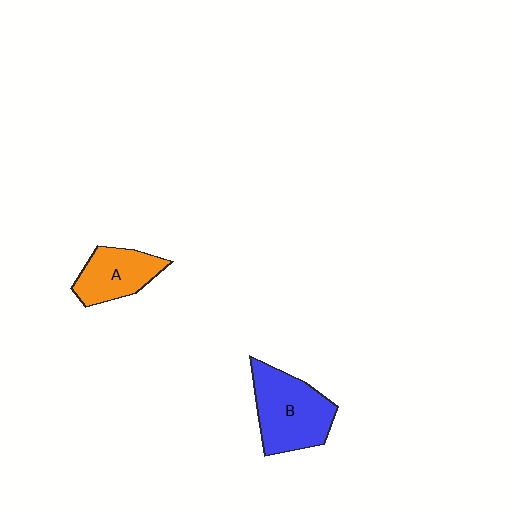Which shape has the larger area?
Shape B (blue).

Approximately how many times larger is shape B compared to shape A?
Approximately 1.5 times.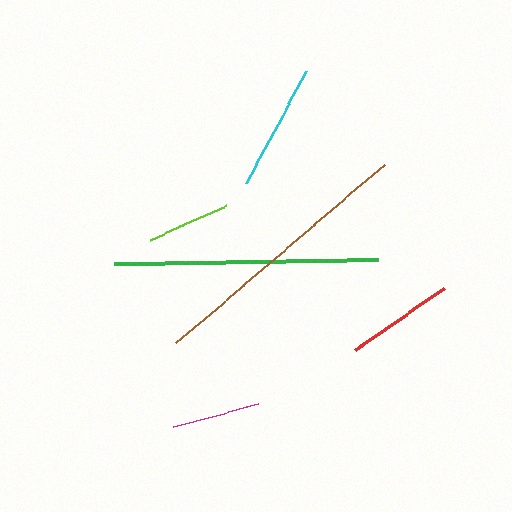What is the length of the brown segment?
The brown segment is approximately 274 pixels long.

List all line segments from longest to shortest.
From longest to shortest: brown, green, cyan, red, magenta, lime.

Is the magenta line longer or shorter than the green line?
The green line is longer than the magenta line.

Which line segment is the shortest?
The lime line is the shortest at approximately 84 pixels.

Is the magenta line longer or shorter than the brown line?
The brown line is longer than the magenta line.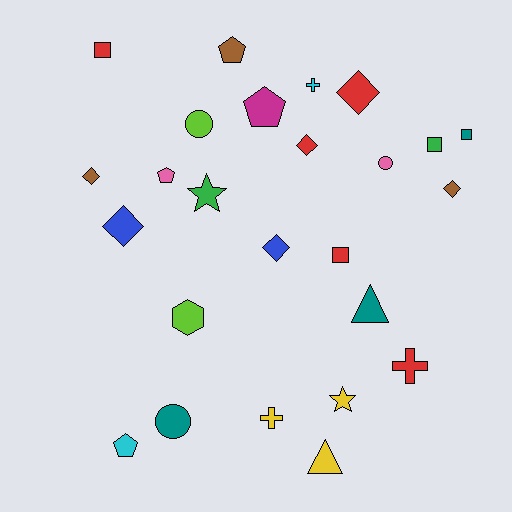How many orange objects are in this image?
There are no orange objects.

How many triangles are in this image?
There are 2 triangles.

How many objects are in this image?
There are 25 objects.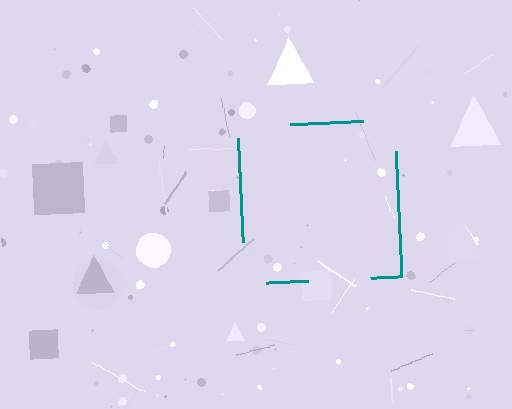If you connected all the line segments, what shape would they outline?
They would outline a square.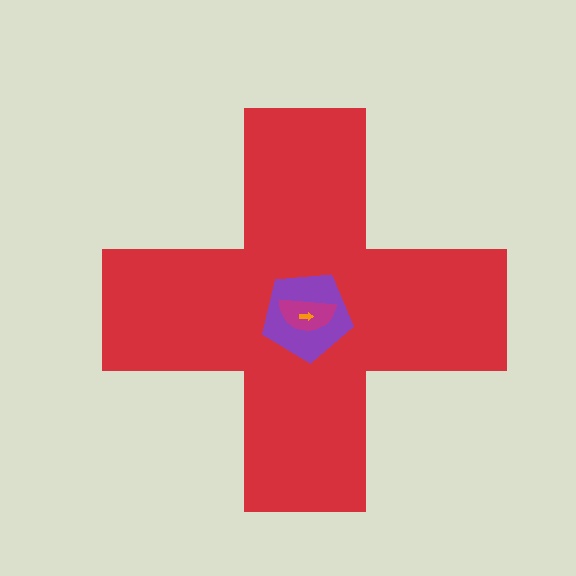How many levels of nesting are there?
4.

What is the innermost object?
The orange arrow.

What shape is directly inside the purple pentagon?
The magenta semicircle.